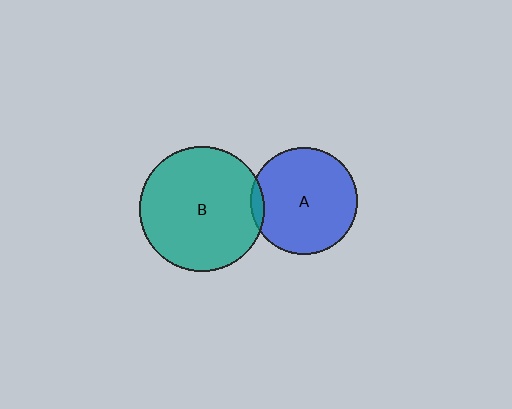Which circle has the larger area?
Circle B (teal).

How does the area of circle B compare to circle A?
Approximately 1.4 times.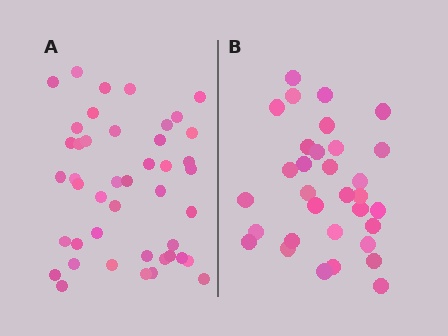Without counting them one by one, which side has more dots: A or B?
Region A (the left region) has more dots.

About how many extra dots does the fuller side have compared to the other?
Region A has roughly 12 or so more dots than region B.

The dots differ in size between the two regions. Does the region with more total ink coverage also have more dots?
No. Region B has more total ink coverage because its dots are larger, but region A actually contains more individual dots. Total area can be misleading — the number of items is what matters here.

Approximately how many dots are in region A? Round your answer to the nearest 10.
About 40 dots. (The exact count is 44, which rounds to 40.)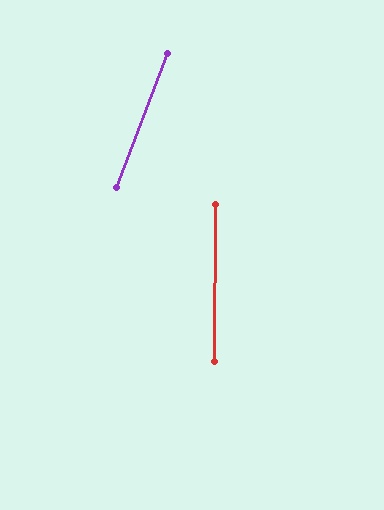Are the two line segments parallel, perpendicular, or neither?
Neither parallel nor perpendicular — they differ by about 21°.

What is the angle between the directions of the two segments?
Approximately 21 degrees.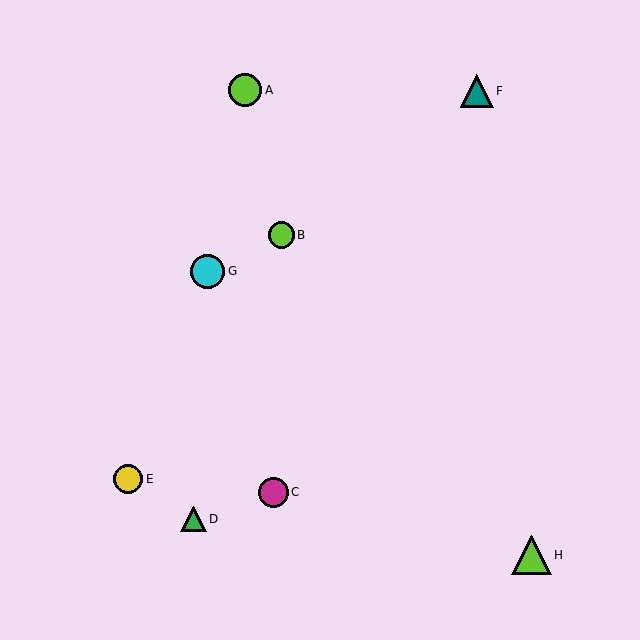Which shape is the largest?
The lime triangle (labeled H) is the largest.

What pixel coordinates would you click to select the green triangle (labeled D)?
Click at (194, 519) to select the green triangle D.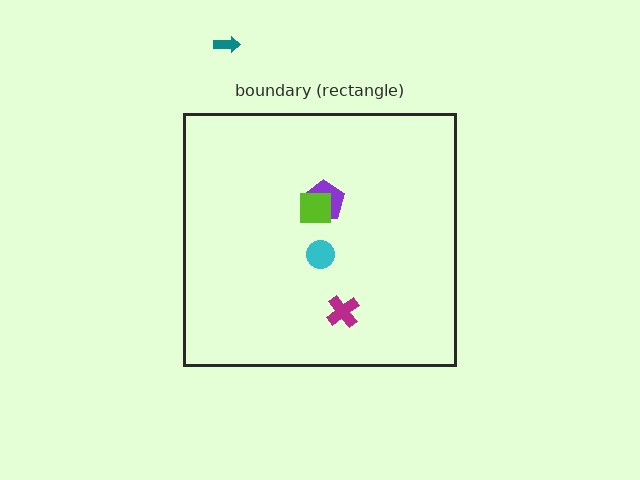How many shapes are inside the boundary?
4 inside, 1 outside.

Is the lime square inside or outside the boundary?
Inside.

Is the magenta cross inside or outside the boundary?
Inside.